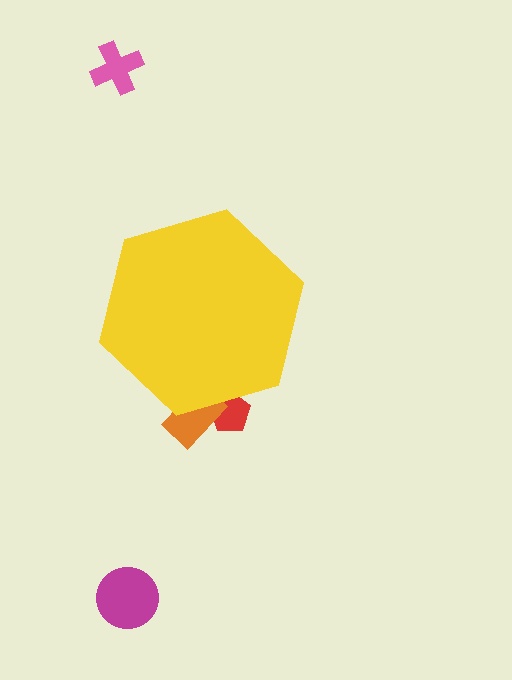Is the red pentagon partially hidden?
Yes, the red pentagon is partially hidden behind the yellow hexagon.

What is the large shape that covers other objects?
A yellow hexagon.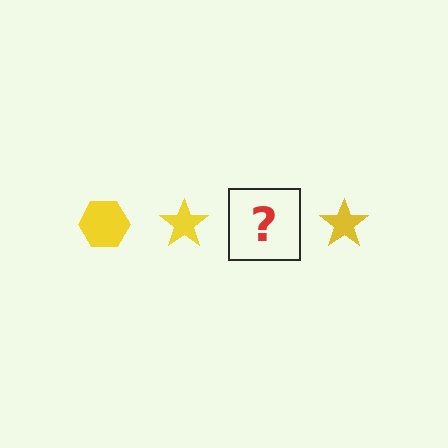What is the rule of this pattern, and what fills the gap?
The rule is that the pattern cycles through hexagon, star shapes in yellow. The gap should be filled with a yellow hexagon.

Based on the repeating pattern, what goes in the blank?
The blank should be a yellow hexagon.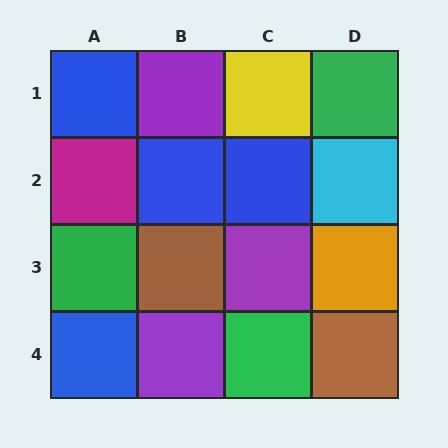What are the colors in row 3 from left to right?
Green, brown, purple, orange.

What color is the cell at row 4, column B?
Purple.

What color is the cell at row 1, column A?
Blue.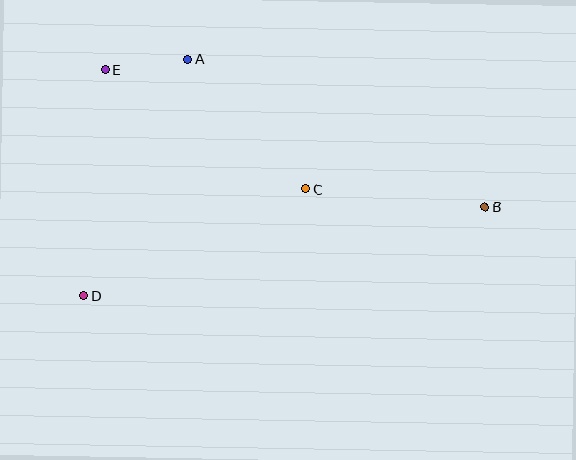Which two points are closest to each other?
Points A and E are closest to each other.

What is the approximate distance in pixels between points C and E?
The distance between C and E is approximately 234 pixels.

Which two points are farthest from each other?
Points B and D are farthest from each other.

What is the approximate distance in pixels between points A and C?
The distance between A and C is approximately 175 pixels.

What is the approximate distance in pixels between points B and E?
The distance between B and E is approximately 404 pixels.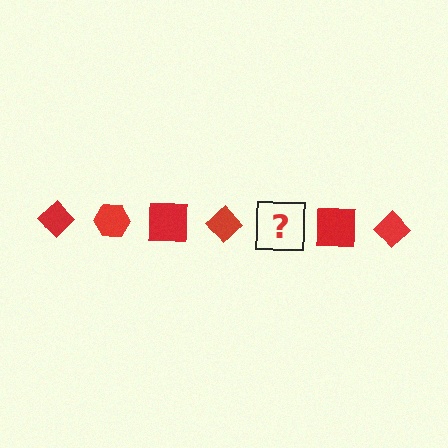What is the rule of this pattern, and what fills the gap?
The rule is that the pattern cycles through diamond, hexagon, square shapes in red. The gap should be filled with a red hexagon.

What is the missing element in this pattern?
The missing element is a red hexagon.